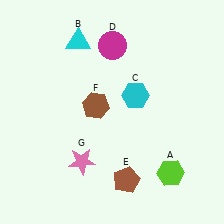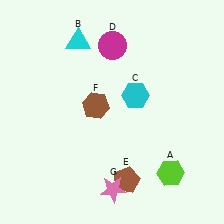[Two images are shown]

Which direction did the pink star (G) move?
The pink star (G) moved right.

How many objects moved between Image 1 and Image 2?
1 object moved between the two images.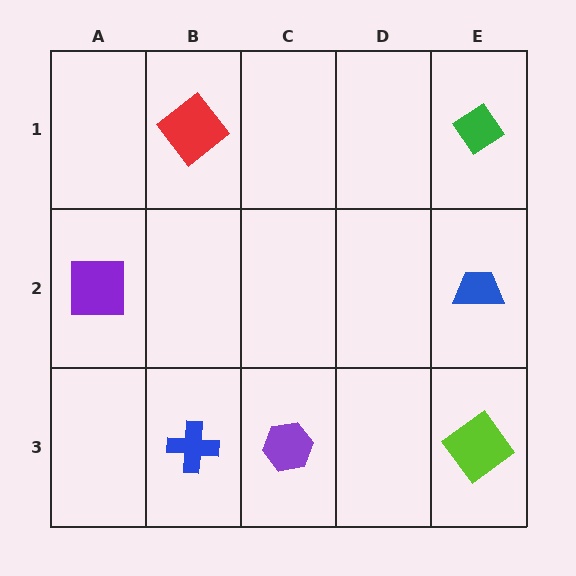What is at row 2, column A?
A purple square.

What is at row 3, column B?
A blue cross.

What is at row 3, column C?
A purple hexagon.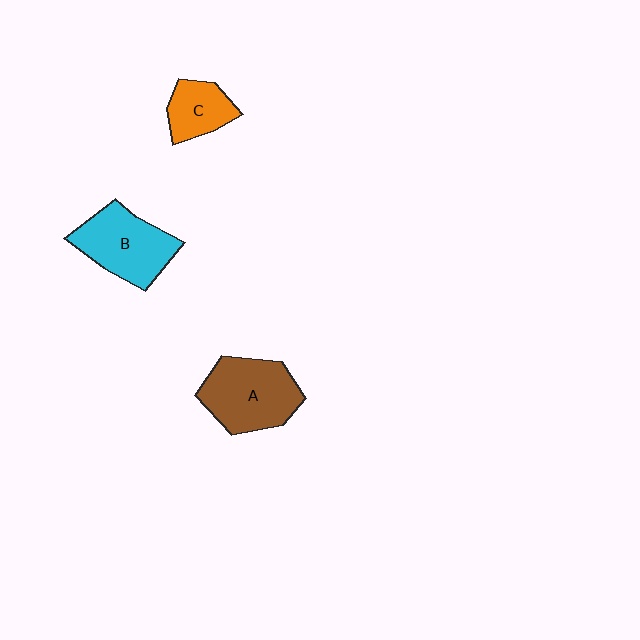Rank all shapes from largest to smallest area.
From largest to smallest: A (brown), B (cyan), C (orange).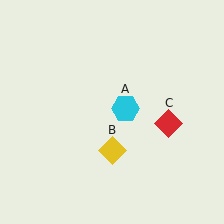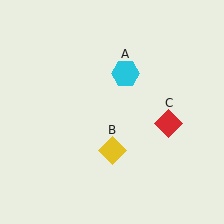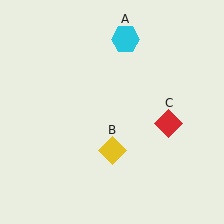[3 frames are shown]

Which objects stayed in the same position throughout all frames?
Yellow diamond (object B) and red diamond (object C) remained stationary.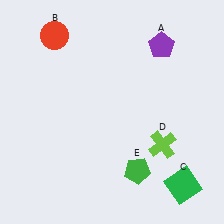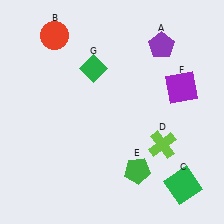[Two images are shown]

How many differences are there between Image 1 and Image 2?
There are 2 differences between the two images.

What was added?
A purple square (F), a green diamond (G) were added in Image 2.